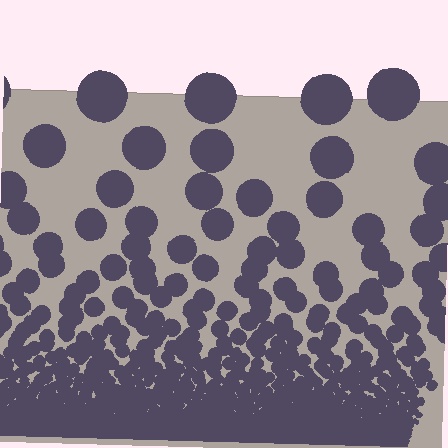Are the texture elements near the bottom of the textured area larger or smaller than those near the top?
Smaller. The gradient is inverted — elements near the bottom are smaller and denser.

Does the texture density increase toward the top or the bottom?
Density increases toward the bottom.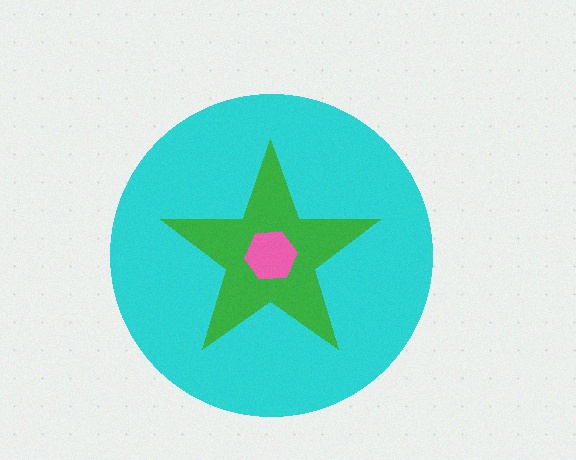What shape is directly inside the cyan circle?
The green star.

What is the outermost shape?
The cyan circle.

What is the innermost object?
The pink hexagon.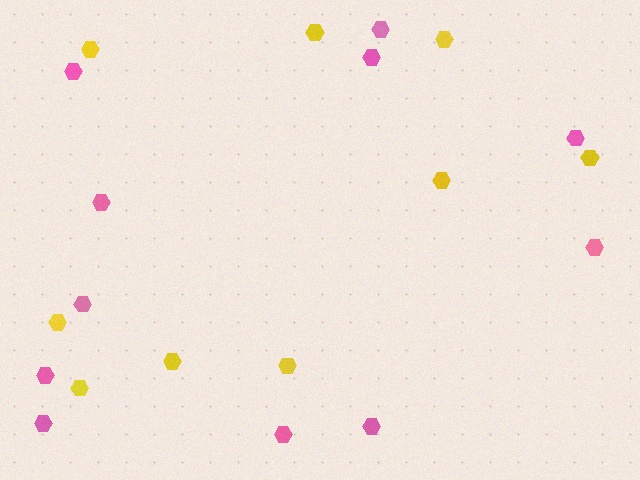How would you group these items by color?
There are 2 groups: one group of pink hexagons (11) and one group of yellow hexagons (9).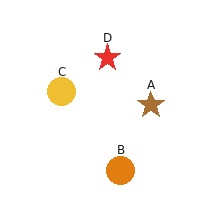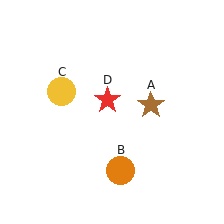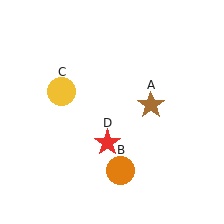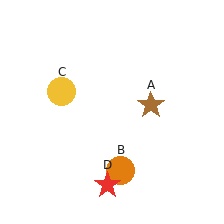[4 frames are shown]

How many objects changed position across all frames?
1 object changed position: red star (object D).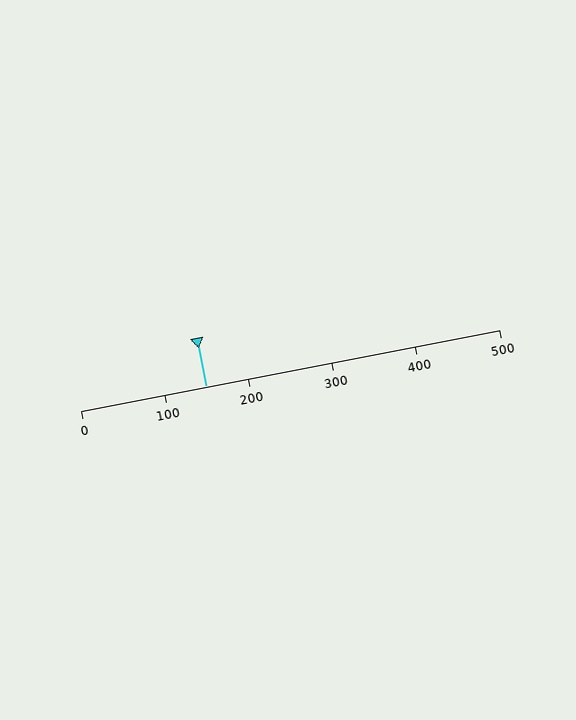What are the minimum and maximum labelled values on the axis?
The axis runs from 0 to 500.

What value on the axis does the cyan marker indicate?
The marker indicates approximately 150.